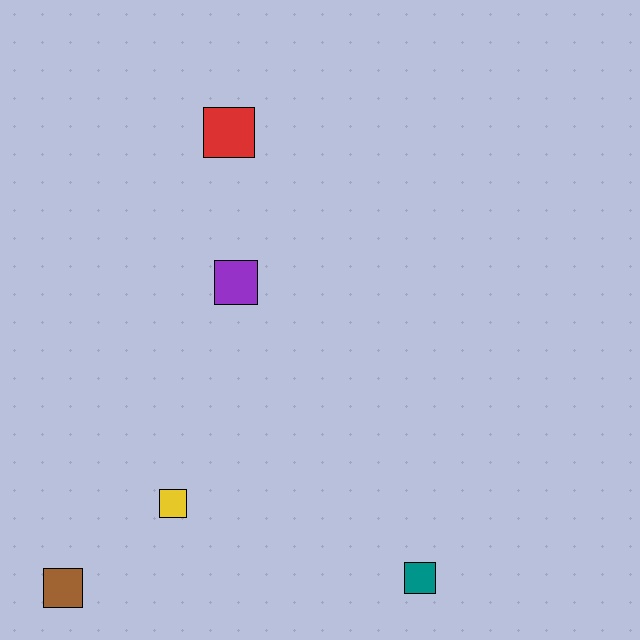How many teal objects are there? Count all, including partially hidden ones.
There is 1 teal object.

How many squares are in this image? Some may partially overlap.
There are 5 squares.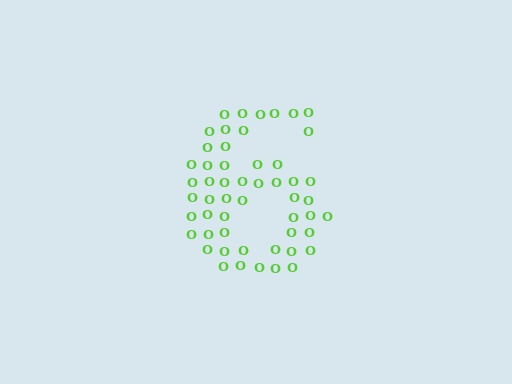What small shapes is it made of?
It is made of small letter O's.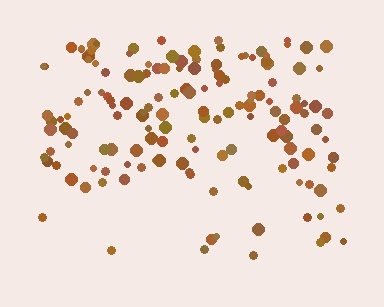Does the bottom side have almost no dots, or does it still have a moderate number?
Still a moderate number, just noticeably fewer than the top.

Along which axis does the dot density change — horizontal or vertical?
Vertical.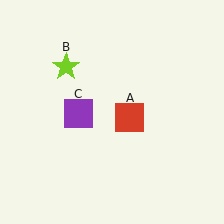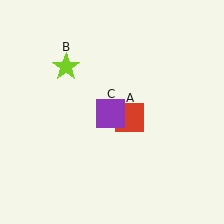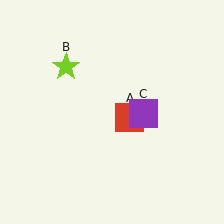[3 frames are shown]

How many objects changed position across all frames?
1 object changed position: purple square (object C).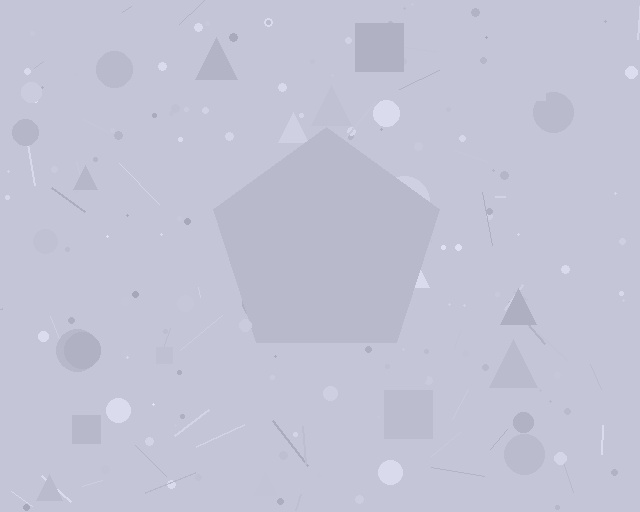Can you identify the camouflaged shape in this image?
The camouflaged shape is a pentagon.